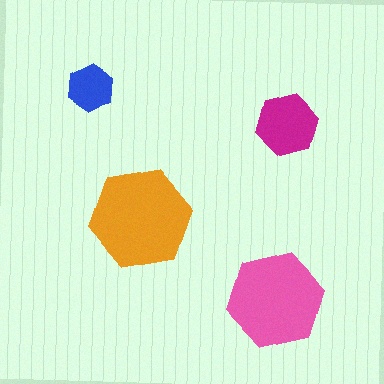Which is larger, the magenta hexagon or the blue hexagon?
The magenta one.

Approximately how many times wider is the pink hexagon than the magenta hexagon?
About 1.5 times wider.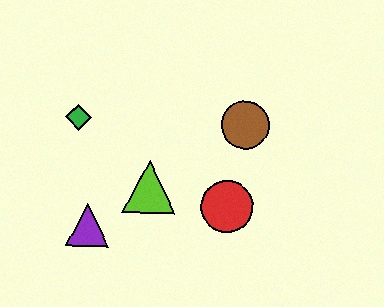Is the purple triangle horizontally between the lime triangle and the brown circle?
No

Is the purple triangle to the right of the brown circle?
No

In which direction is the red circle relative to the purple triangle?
The red circle is to the right of the purple triangle.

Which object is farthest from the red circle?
The green diamond is farthest from the red circle.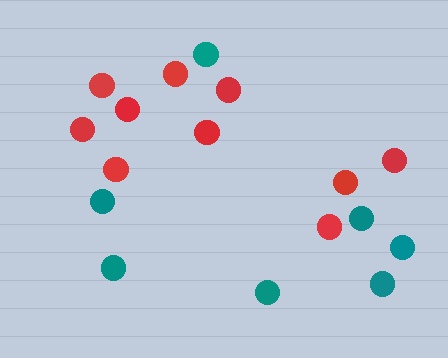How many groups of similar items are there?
There are 2 groups: one group of red circles (10) and one group of teal circles (7).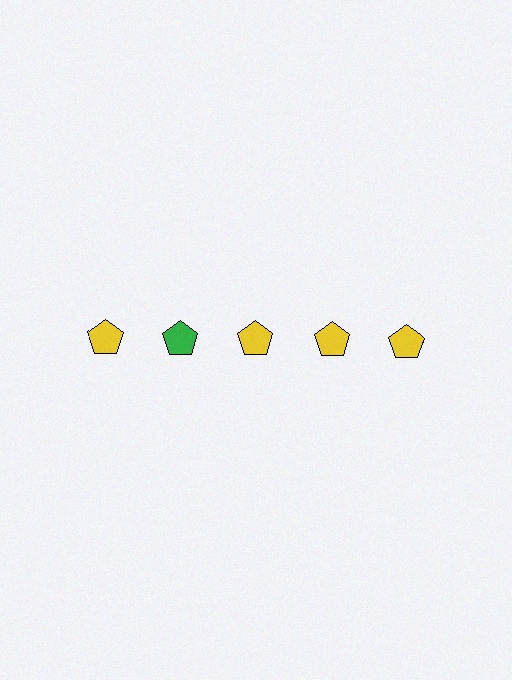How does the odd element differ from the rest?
It has a different color: green instead of yellow.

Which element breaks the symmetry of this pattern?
The green pentagon in the top row, second from left column breaks the symmetry. All other shapes are yellow pentagons.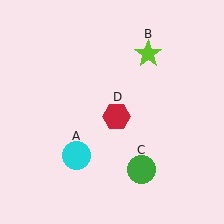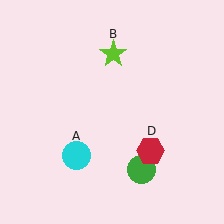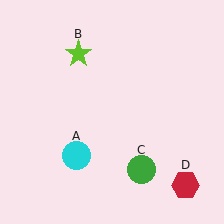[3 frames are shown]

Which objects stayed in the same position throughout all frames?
Cyan circle (object A) and green circle (object C) remained stationary.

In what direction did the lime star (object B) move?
The lime star (object B) moved left.